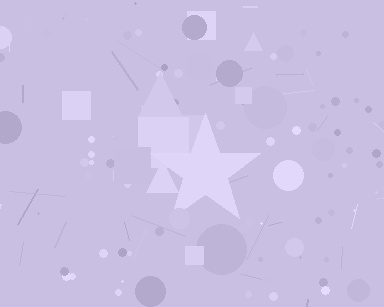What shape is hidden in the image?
A star is hidden in the image.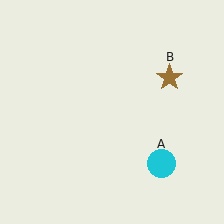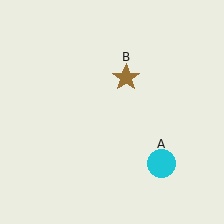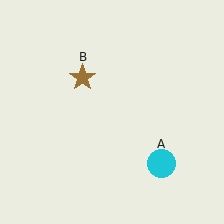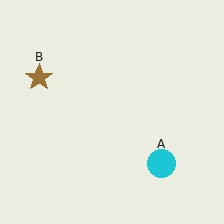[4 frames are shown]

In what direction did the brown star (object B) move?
The brown star (object B) moved left.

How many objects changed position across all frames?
1 object changed position: brown star (object B).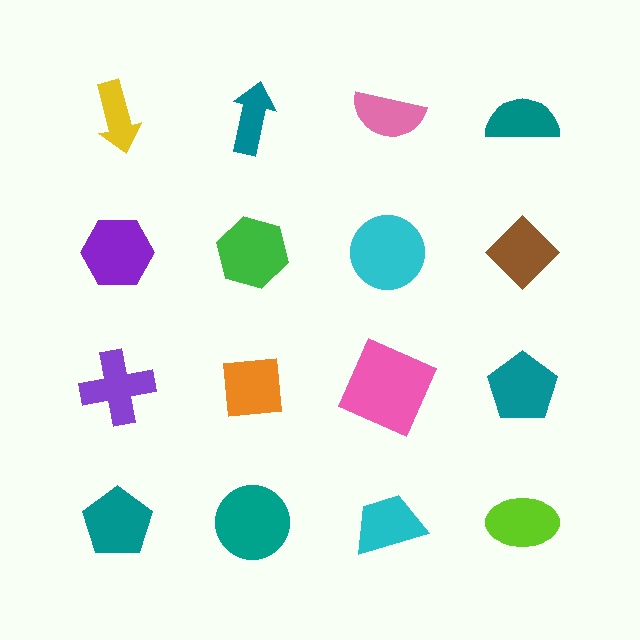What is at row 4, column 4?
A lime ellipse.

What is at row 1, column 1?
A yellow arrow.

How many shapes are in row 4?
4 shapes.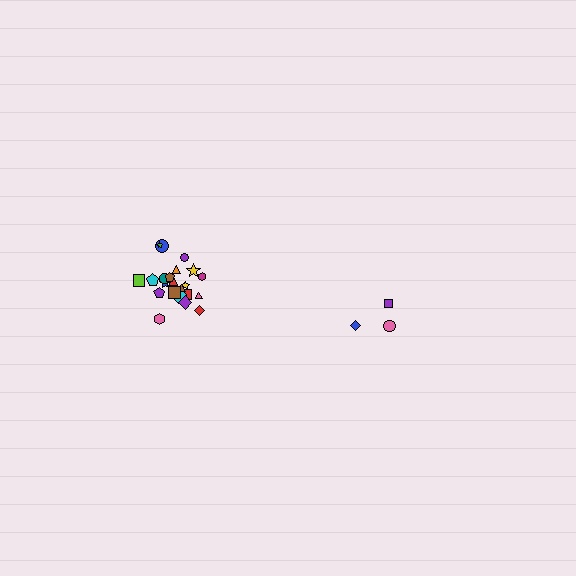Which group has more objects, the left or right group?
The left group.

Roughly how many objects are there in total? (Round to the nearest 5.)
Roughly 25 objects in total.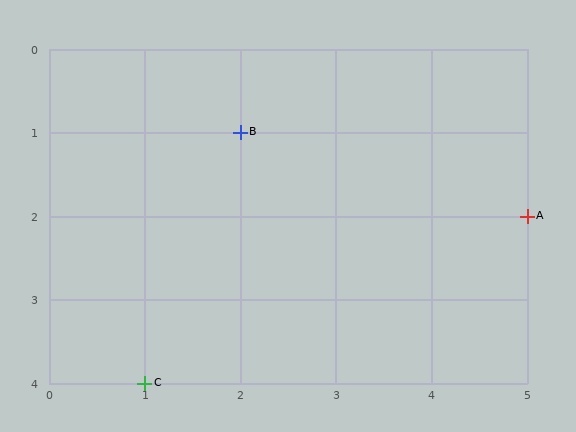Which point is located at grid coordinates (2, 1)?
Point B is at (2, 1).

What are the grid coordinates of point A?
Point A is at grid coordinates (5, 2).